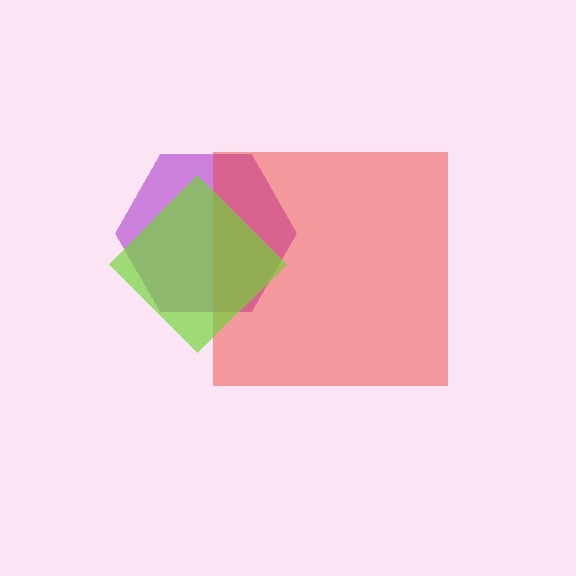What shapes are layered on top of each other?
The layered shapes are: a purple hexagon, a red square, a lime diamond.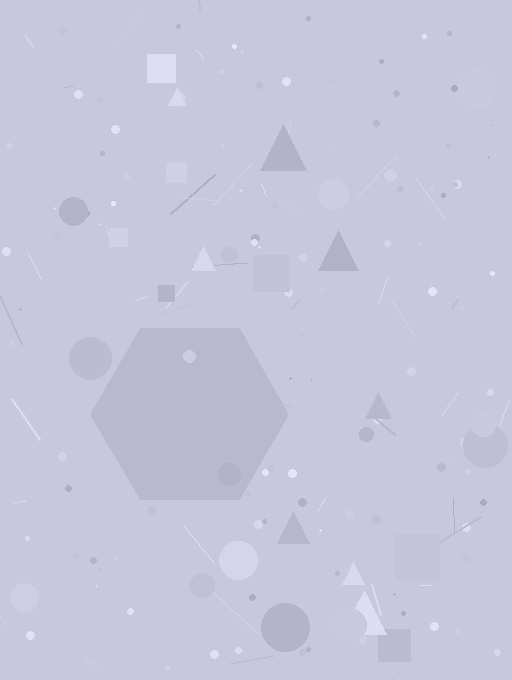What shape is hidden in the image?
A hexagon is hidden in the image.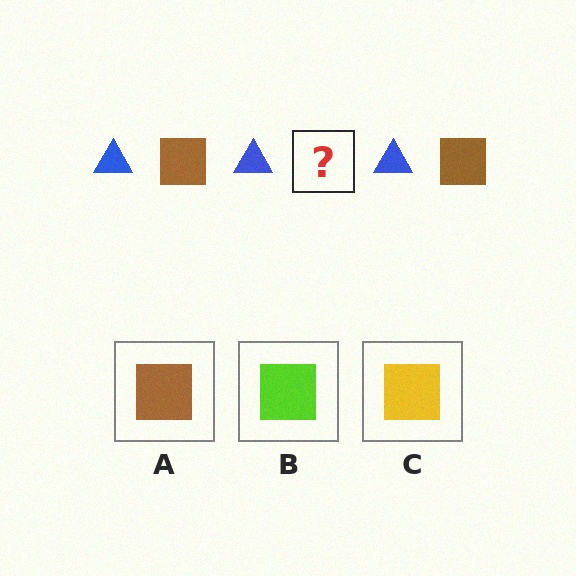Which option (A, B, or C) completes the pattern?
A.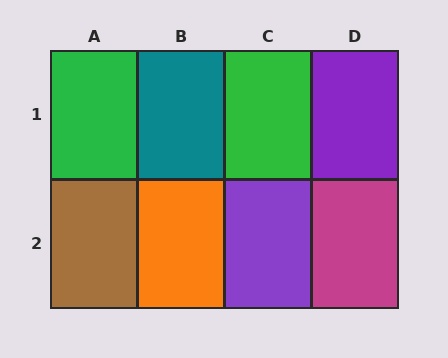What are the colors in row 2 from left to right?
Brown, orange, purple, magenta.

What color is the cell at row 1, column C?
Green.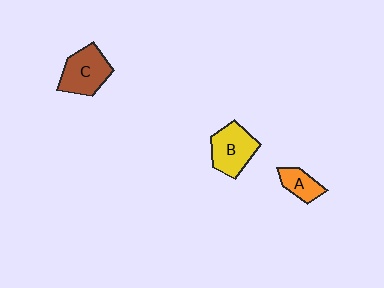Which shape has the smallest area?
Shape A (orange).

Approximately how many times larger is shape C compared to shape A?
Approximately 1.8 times.